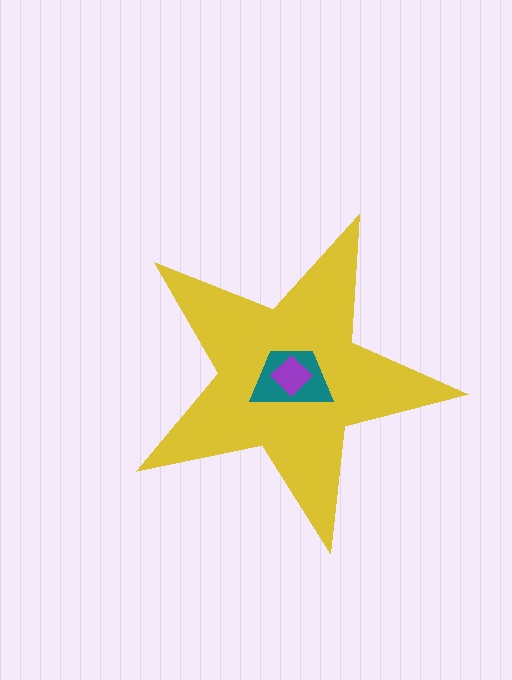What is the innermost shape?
The purple diamond.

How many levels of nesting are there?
3.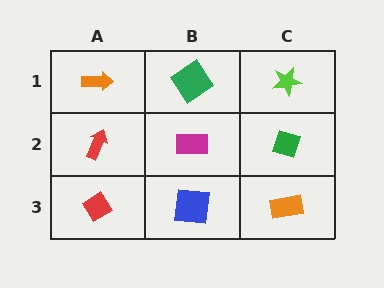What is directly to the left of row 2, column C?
A magenta rectangle.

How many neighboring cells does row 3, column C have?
2.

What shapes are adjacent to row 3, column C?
A green diamond (row 2, column C), a blue square (row 3, column B).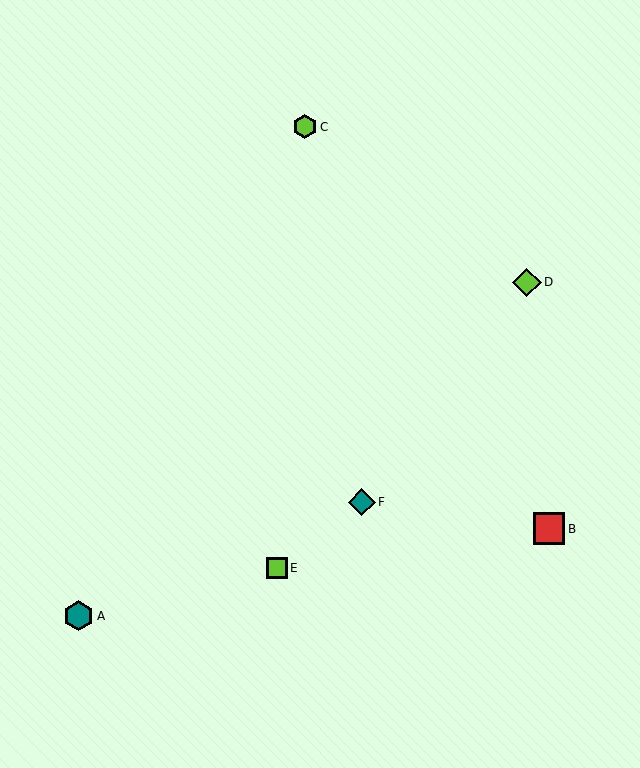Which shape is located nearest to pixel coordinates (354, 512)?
The teal diamond (labeled F) at (362, 502) is nearest to that location.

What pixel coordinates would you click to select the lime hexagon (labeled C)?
Click at (305, 127) to select the lime hexagon C.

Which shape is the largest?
The red square (labeled B) is the largest.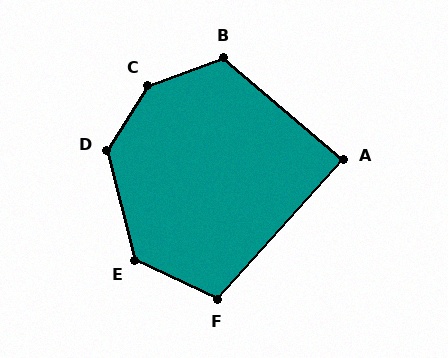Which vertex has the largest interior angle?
C, at approximately 142 degrees.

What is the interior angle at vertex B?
Approximately 120 degrees (obtuse).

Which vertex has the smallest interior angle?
A, at approximately 88 degrees.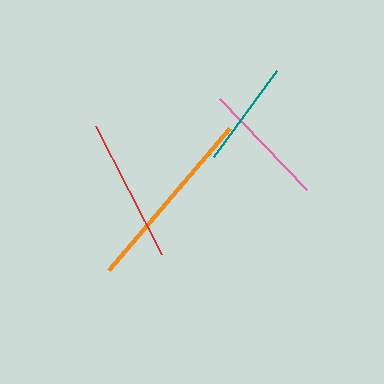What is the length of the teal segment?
The teal segment is approximately 107 pixels long.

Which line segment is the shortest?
The teal line is the shortest at approximately 107 pixels.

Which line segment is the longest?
The orange line is the longest at approximately 186 pixels.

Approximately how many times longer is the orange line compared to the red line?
The orange line is approximately 1.3 times the length of the red line.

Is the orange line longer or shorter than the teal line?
The orange line is longer than the teal line.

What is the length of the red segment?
The red segment is approximately 145 pixels long.